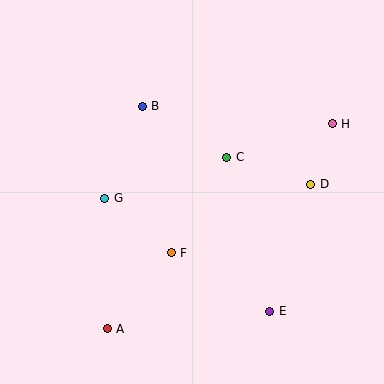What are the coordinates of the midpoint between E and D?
The midpoint between E and D is at (290, 248).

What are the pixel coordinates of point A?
Point A is at (107, 329).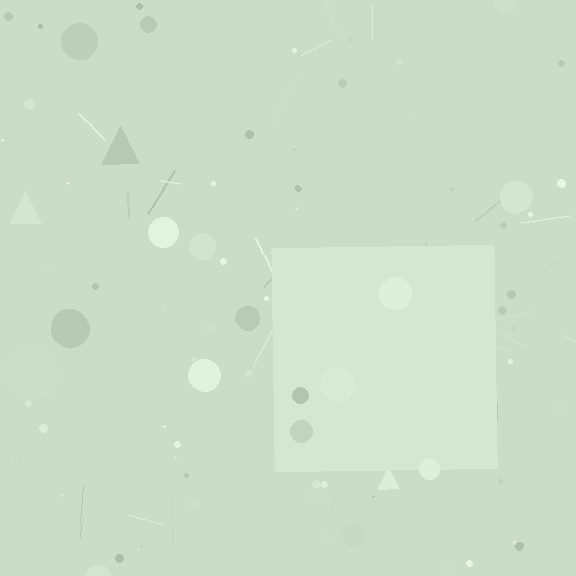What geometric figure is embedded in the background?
A square is embedded in the background.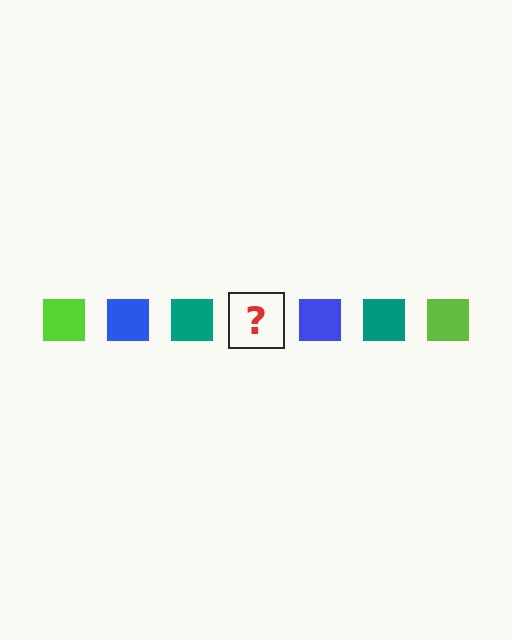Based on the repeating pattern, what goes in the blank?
The blank should be a lime square.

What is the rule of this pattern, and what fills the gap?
The rule is that the pattern cycles through lime, blue, teal squares. The gap should be filled with a lime square.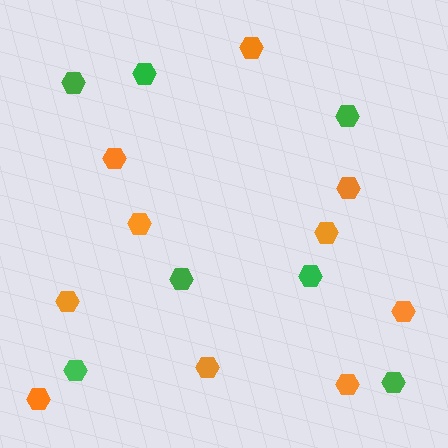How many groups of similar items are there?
There are 2 groups: one group of orange hexagons (10) and one group of green hexagons (7).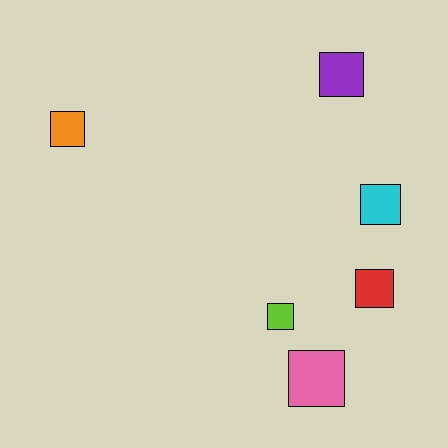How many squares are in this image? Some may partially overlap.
There are 6 squares.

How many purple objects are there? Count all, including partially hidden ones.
There is 1 purple object.